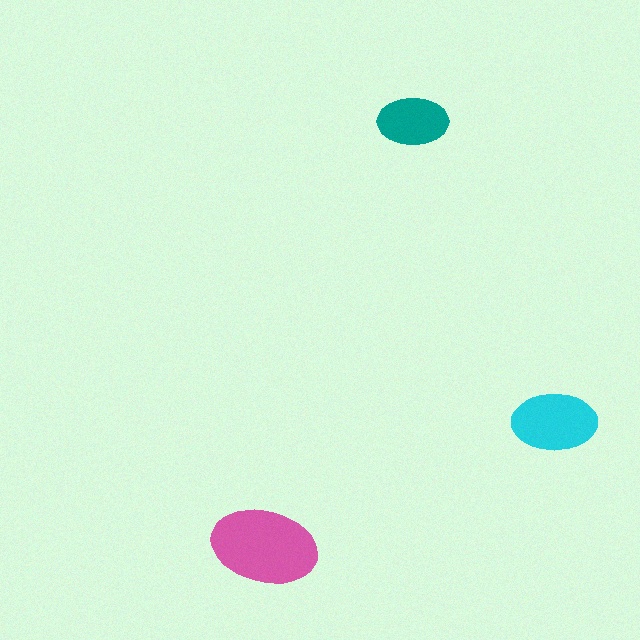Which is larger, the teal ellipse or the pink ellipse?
The pink one.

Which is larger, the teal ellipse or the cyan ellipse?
The cyan one.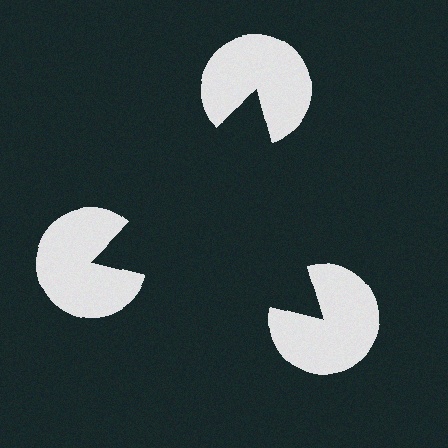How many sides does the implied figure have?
3 sides.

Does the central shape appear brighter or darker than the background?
It typically appears slightly darker than the background, even though no actual brightness change is drawn.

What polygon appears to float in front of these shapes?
An illusory triangle — its edges are inferred from the aligned wedge cuts in the pac-man discs, not physically drawn.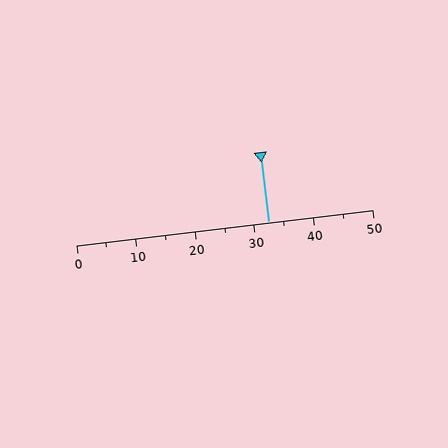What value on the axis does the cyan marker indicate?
The marker indicates approximately 32.5.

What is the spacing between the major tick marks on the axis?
The major ticks are spaced 10 apart.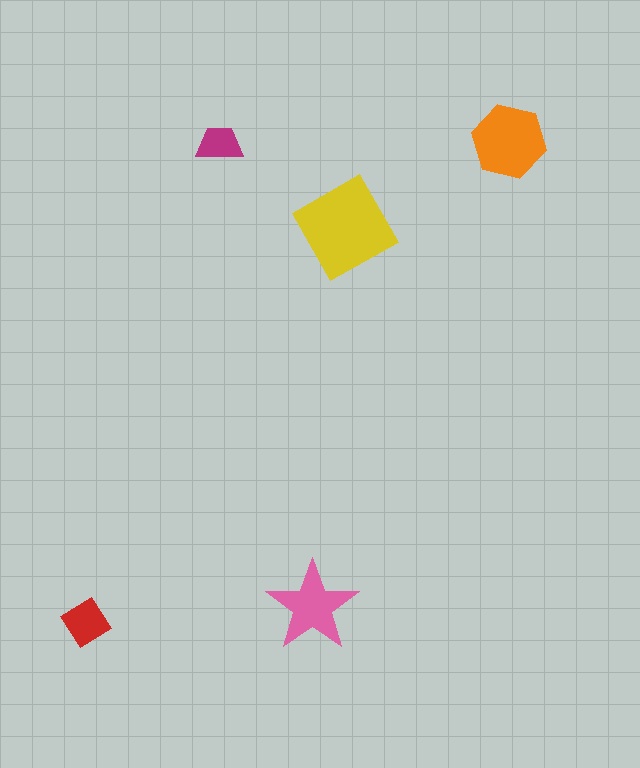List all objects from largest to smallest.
The yellow square, the orange hexagon, the pink star, the red diamond, the magenta trapezoid.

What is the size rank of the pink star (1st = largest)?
3rd.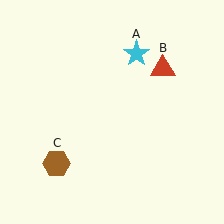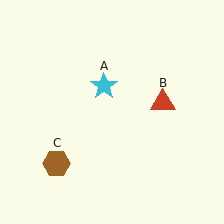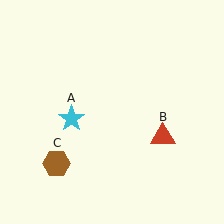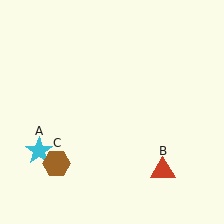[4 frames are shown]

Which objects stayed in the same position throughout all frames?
Brown hexagon (object C) remained stationary.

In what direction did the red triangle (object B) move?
The red triangle (object B) moved down.